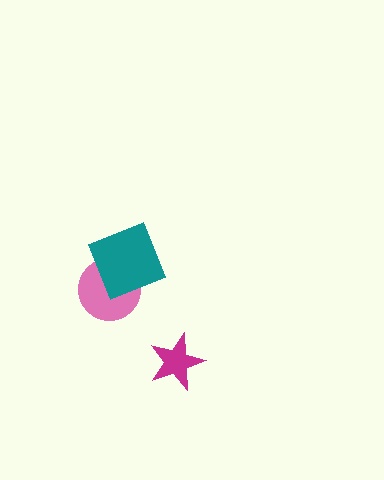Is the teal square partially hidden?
No, no other shape covers it.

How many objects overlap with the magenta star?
0 objects overlap with the magenta star.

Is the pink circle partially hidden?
Yes, it is partially covered by another shape.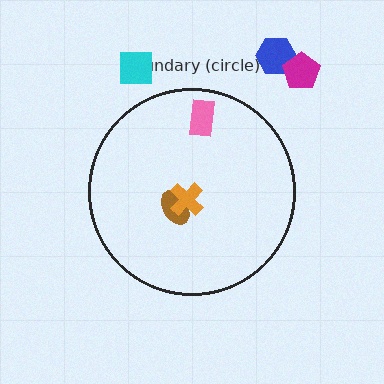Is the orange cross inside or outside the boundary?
Inside.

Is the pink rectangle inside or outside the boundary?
Inside.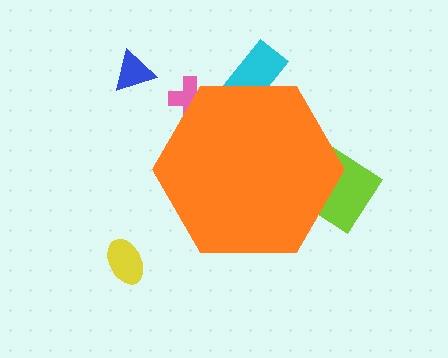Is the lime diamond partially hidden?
Yes, the lime diamond is partially hidden behind the orange hexagon.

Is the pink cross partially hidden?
Yes, the pink cross is partially hidden behind the orange hexagon.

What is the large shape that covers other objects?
An orange hexagon.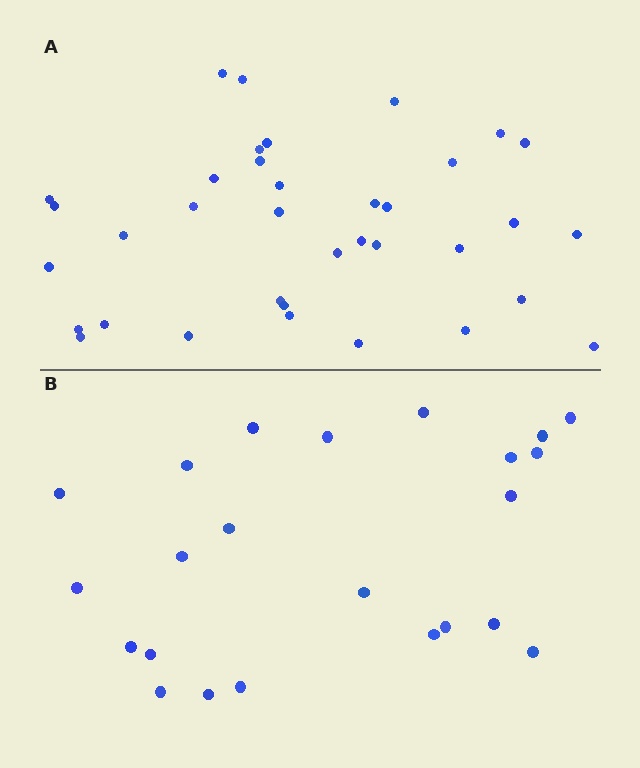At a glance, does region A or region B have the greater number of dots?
Region A (the top region) has more dots.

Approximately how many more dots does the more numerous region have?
Region A has approximately 15 more dots than region B.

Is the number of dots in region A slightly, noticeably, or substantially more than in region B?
Region A has substantially more. The ratio is roughly 1.6 to 1.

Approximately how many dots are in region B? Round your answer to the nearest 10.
About 20 dots. (The exact count is 23, which rounds to 20.)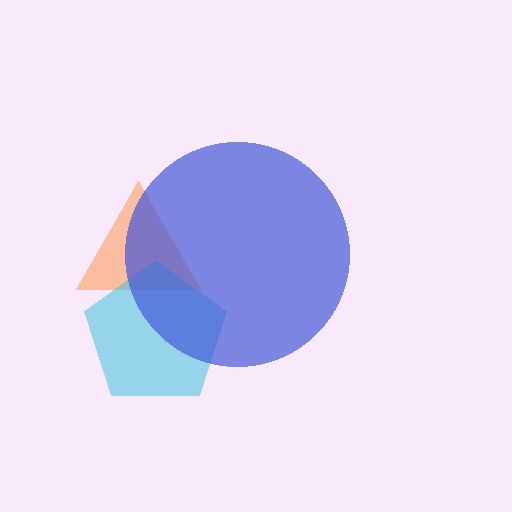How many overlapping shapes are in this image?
There are 3 overlapping shapes in the image.